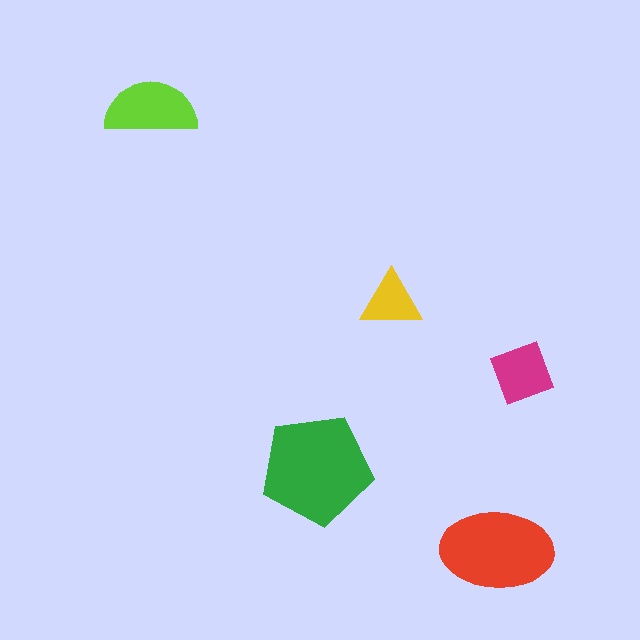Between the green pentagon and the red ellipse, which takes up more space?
The green pentagon.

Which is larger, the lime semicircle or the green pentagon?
The green pentagon.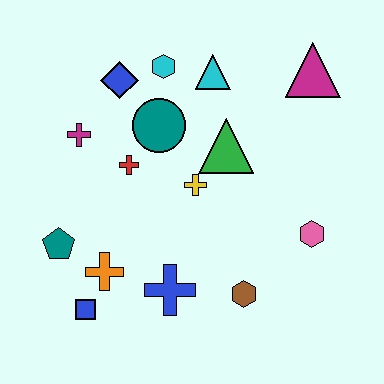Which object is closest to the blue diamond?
The cyan hexagon is closest to the blue diamond.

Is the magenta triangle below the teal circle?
No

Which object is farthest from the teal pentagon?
The magenta triangle is farthest from the teal pentagon.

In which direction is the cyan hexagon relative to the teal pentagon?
The cyan hexagon is above the teal pentagon.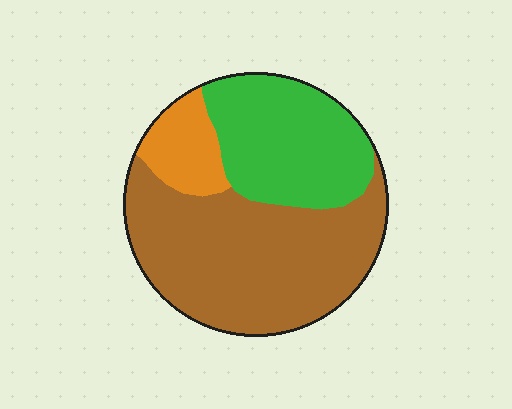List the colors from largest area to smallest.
From largest to smallest: brown, green, orange.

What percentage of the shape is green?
Green takes up about one third (1/3) of the shape.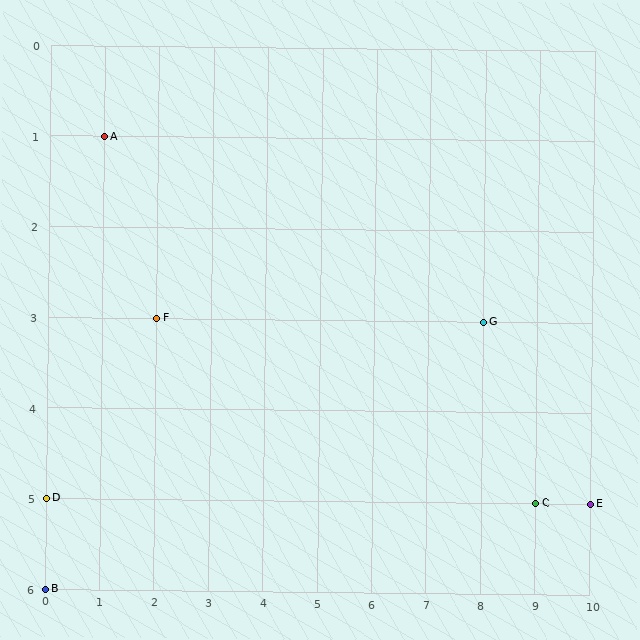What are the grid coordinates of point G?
Point G is at grid coordinates (8, 3).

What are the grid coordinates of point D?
Point D is at grid coordinates (0, 5).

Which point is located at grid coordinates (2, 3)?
Point F is at (2, 3).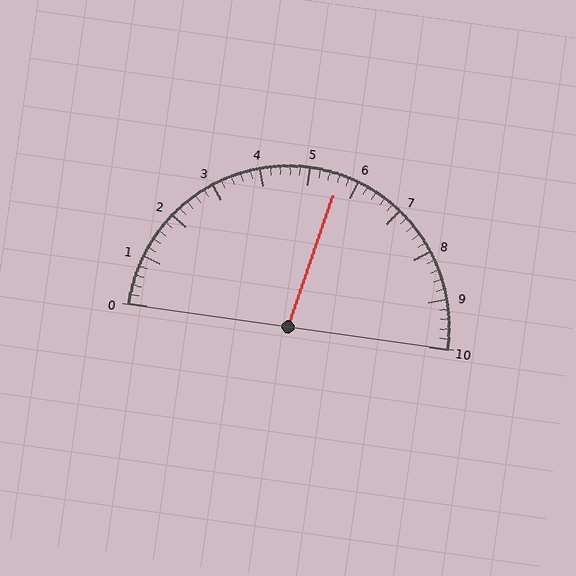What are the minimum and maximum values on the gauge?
The gauge ranges from 0 to 10.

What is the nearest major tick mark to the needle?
The nearest major tick mark is 6.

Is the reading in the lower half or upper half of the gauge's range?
The reading is in the upper half of the range (0 to 10).